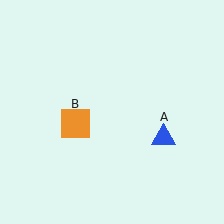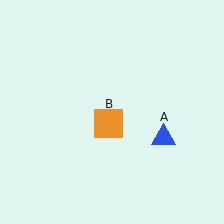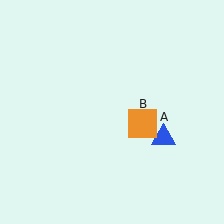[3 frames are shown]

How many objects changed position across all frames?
1 object changed position: orange square (object B).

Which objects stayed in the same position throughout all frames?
Blue triangle (object A) remained stationary.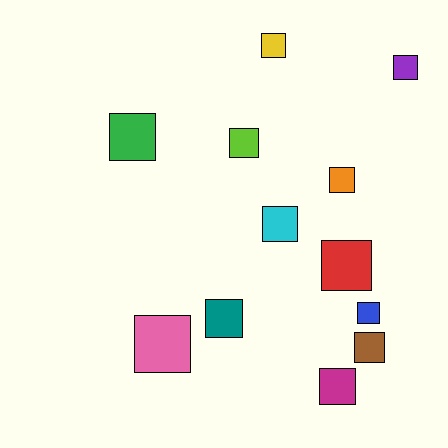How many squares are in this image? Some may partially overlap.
There are 12 squares.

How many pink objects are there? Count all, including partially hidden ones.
There is 1 pink object.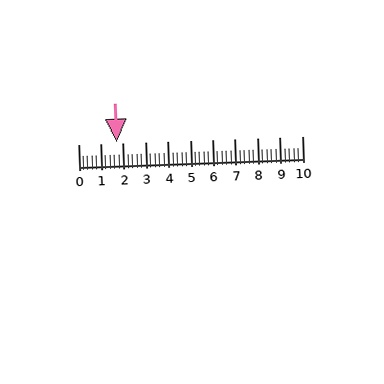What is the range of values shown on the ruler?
The ruler shows values from 0 to 10.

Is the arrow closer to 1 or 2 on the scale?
The arrow is closer to 2.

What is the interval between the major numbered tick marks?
The major tick marks are spaced 1 units apart.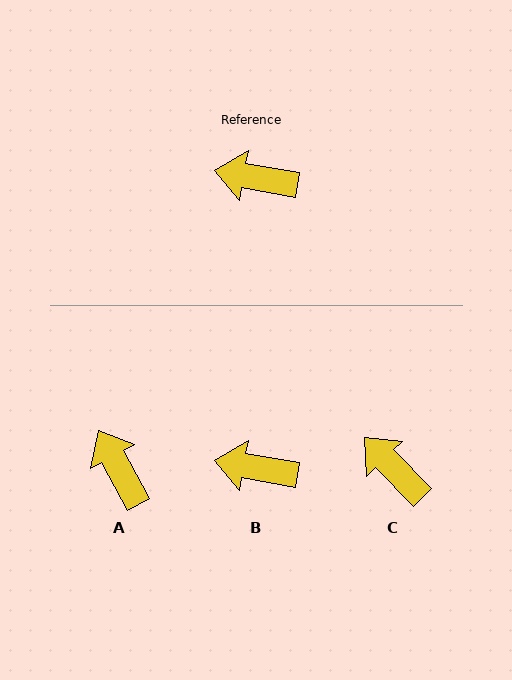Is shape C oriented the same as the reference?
No, it is off by about 35 degrees.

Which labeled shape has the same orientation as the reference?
B.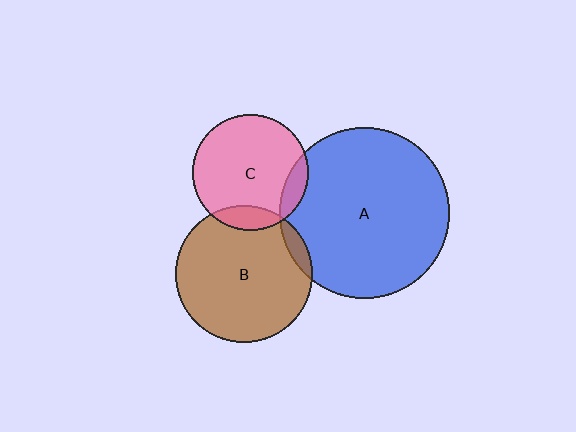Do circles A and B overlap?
Yes.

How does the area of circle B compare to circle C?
Approximately 1.4 times.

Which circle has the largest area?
Circle A (blue).